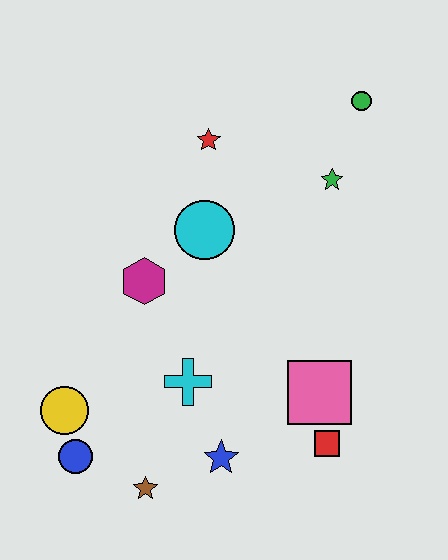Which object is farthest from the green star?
The blue circle is farthest from the green star.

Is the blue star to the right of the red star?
Yes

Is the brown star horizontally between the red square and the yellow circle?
Yes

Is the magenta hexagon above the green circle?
No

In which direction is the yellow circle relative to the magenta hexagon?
The yellow circle is below the magenta hexagon.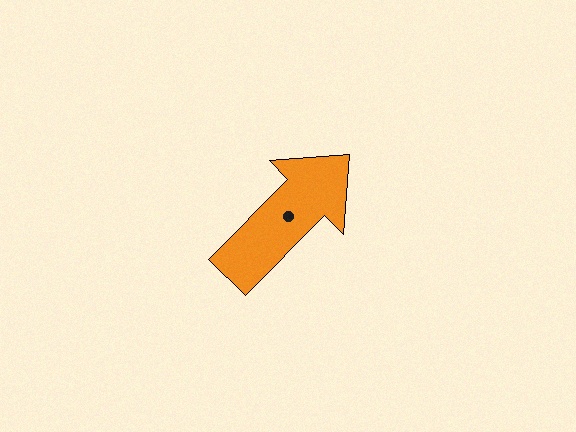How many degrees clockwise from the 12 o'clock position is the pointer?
Approximately 45 degrees.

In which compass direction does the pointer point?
Northeast.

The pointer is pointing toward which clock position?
Roughly 1 o'clock.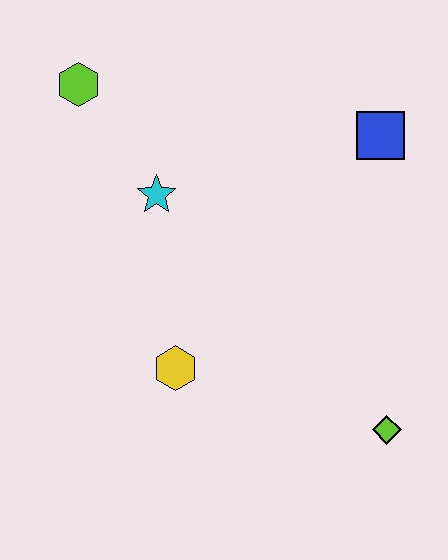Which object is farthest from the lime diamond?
The lime hexagon is farthest from the lime diamond.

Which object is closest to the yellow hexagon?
The cyan star is closest to the yellow hexagon.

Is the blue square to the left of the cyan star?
No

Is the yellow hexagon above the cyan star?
No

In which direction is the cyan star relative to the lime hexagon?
The cyan star is below the lime hexagon.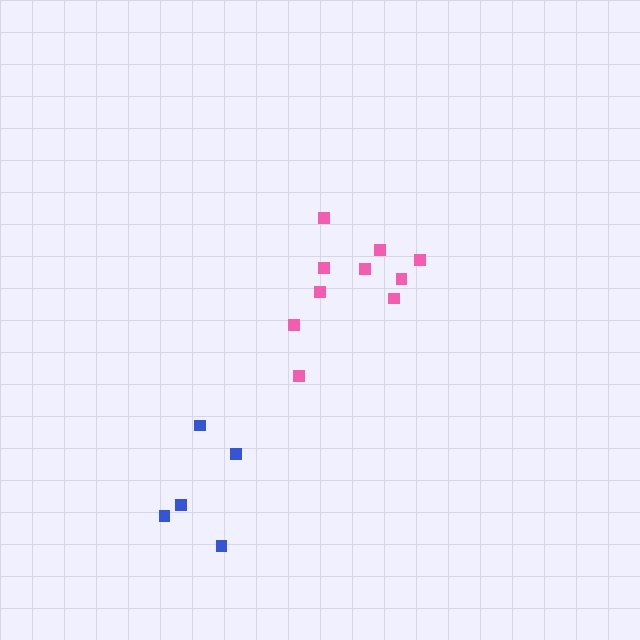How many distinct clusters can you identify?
There are 2 distinct clusters.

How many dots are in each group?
Group 1: 10 dots, Group 2: 5 dots (15 total).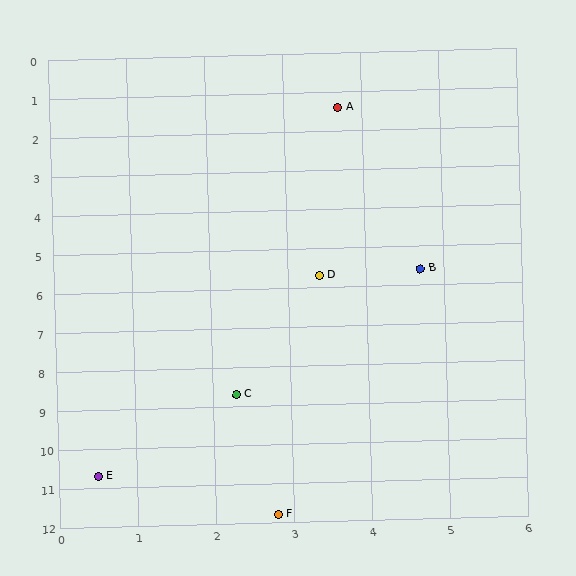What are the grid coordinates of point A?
Point A is at approximately (3.7, 1.4).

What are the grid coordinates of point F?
Point F is at approximately (2.8, 11.8).